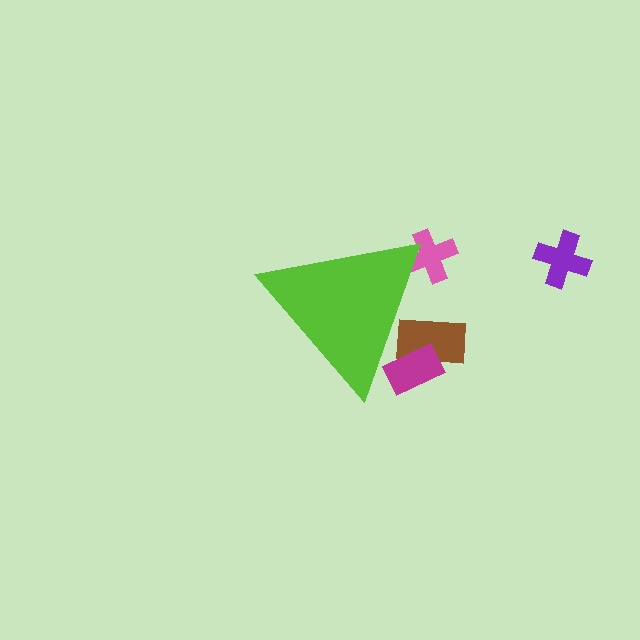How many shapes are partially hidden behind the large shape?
3 shapes are partially hidden.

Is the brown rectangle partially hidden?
Yes, the brown rectangle is partially hidden behind the lime triangle.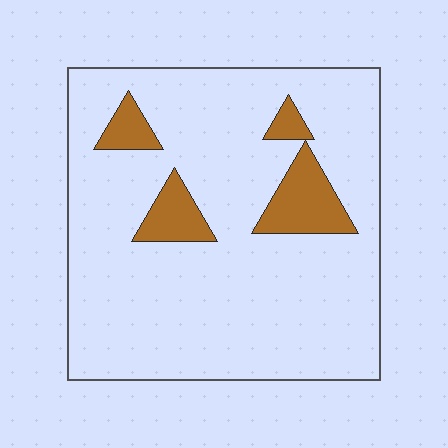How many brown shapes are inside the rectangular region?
4.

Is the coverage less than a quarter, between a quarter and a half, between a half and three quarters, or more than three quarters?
Less than a quarter.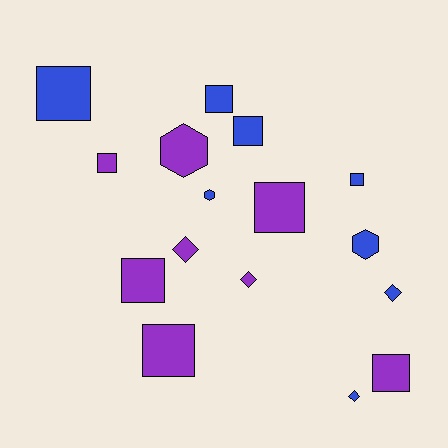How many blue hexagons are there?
There are 2 blue hexagons.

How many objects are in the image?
There are 16 objects.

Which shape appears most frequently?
Square, with 9 objects.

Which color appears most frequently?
Blue, with 8 objects.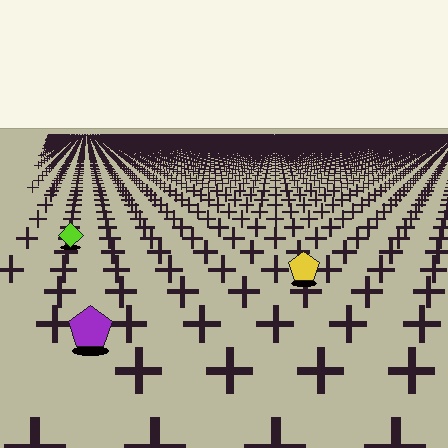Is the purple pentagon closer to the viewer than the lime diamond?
Yes. The purple pentagon is closer — you can tell from the texture gradient: the ground texture is coarser near it.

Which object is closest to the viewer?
The purple pentagon is closest. The texture marks near it are larger and more spread out.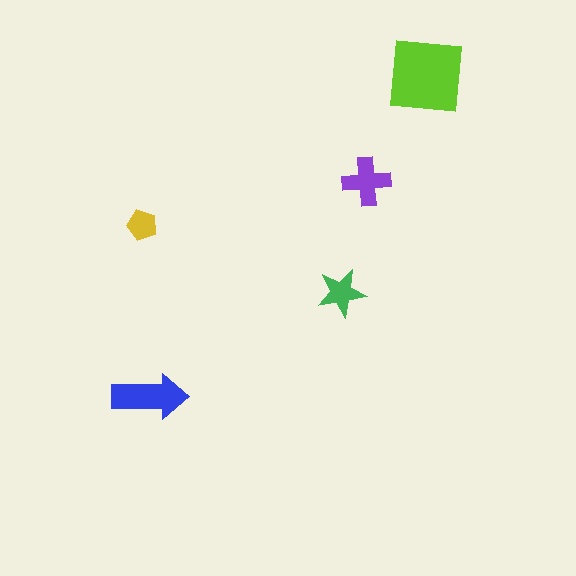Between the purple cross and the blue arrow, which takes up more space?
The blue arrow.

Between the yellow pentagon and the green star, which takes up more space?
The green star.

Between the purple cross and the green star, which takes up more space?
The purple cross.